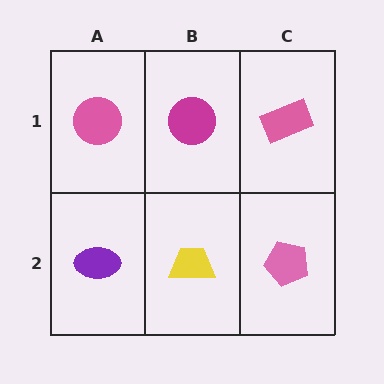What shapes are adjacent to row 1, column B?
A yellow trapezoid (row 2, column B), a pink circle (row 1, column A), a pink rectangle (row 1, column C).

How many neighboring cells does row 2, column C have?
2.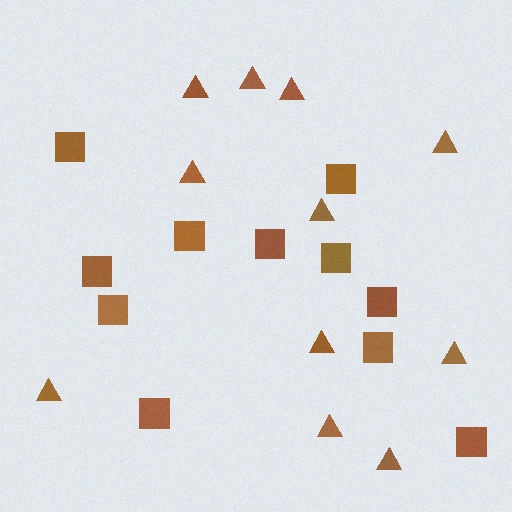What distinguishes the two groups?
There are 2 groups: one group of squares (11) and one group of triangles (11).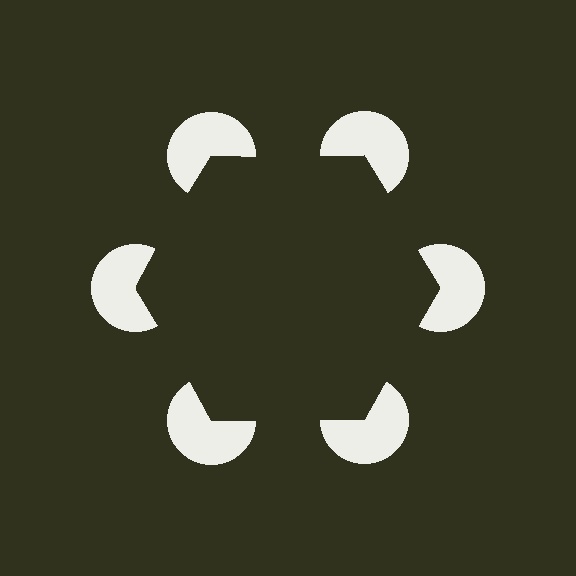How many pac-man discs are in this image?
There are 6 — one at each vertex of the illusory hexagon.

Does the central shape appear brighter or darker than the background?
It typically appears slightly darker than the background, even though no actual brightness change is drawn.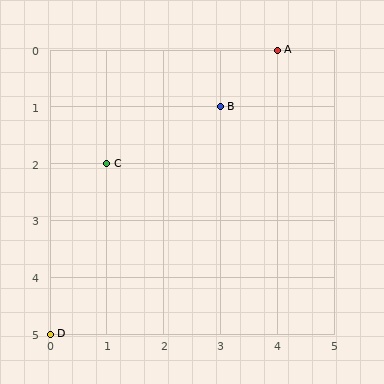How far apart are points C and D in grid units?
Points C and D are 1 column and 3 rows apart (about 3.2 grid units diagonally).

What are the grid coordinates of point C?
Point C is at grid coordinates (1, 2).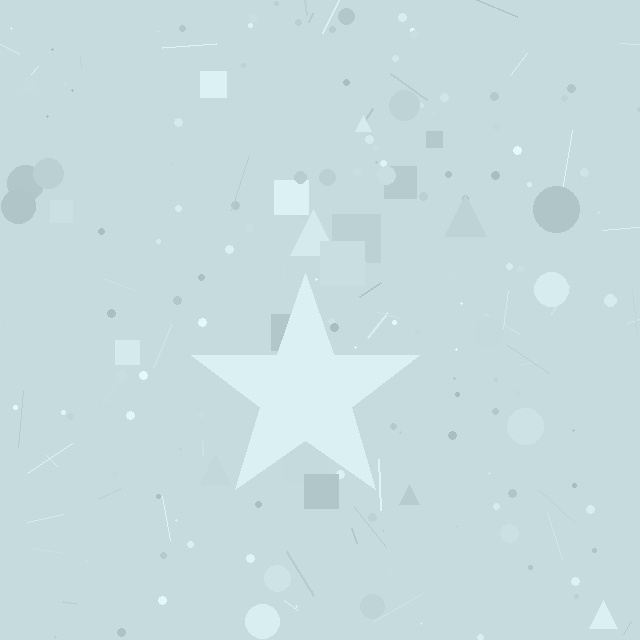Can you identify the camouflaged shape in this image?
The camouflaged shape is a star.